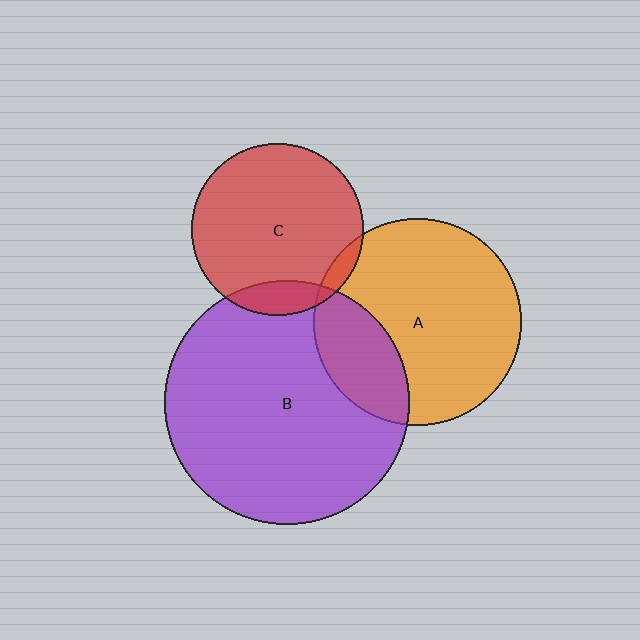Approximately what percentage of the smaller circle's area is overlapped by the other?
Approximately 10%.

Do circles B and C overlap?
Yes.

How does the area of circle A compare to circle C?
Approximately 1.5 times.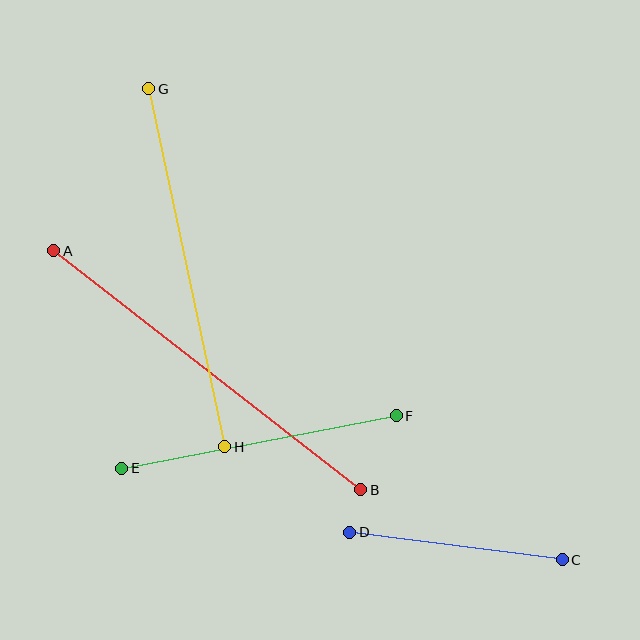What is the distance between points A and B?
The distance is approximately 389 pixels.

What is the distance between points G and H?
The distance is approximately 366 pixels.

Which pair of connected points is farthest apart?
Points A and B are farthest apart.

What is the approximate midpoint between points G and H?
The midpoint is at approximately (187, 268) pixels.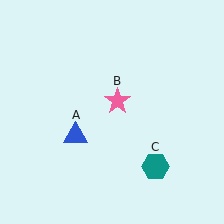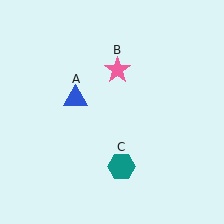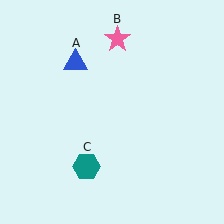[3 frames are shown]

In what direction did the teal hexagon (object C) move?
The teal hexagon (object C) moved left.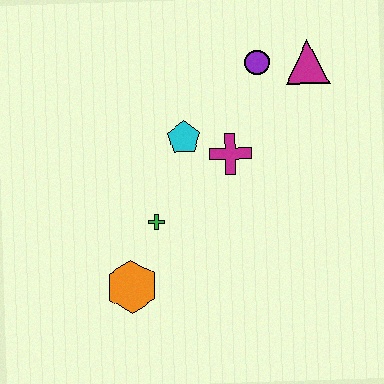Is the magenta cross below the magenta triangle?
Yes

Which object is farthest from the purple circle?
The orange hexagon is farthest from the purple circle.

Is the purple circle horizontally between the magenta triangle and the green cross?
Yes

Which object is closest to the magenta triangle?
The purple circle is closest to the magenta triangle.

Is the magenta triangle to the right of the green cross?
Yes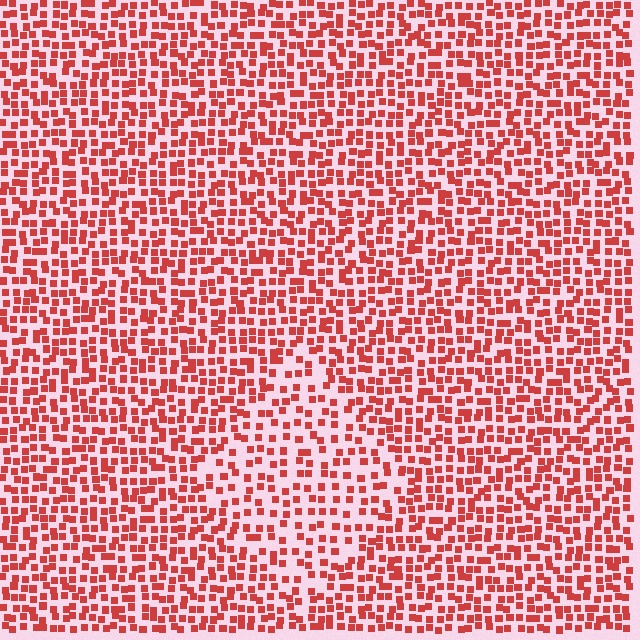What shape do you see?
I see a diamond.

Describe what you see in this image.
The image contains small red elements arranged at two different densities. A diamond-shaped region is visible where the elements are less densely packed than the surrounding area.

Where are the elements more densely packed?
The elements are more densely packed outside the diamond boundary.